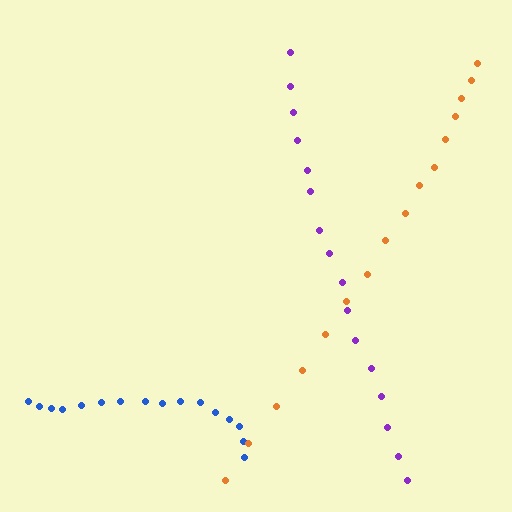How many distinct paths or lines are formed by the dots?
There are 3 distinct paths.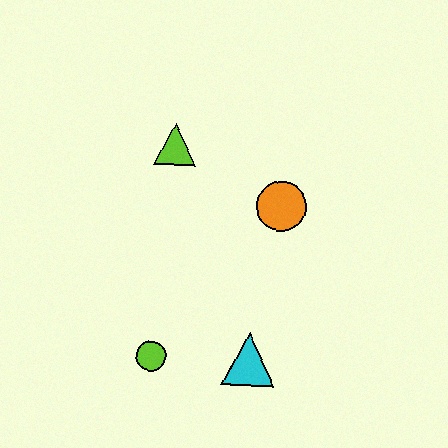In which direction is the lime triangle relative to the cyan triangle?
The lime triangle is above the cyan triangle.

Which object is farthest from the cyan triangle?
The lime triangle is farthest from the cyan triangle.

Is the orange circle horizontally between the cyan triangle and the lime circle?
No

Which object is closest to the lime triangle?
The orange circle is closest to the lime triangle.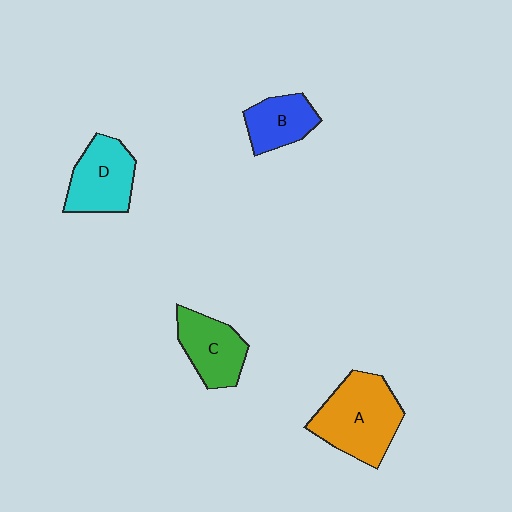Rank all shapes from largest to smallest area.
From largest to smallest: A (orange), D (cyan), C (green), B (blue).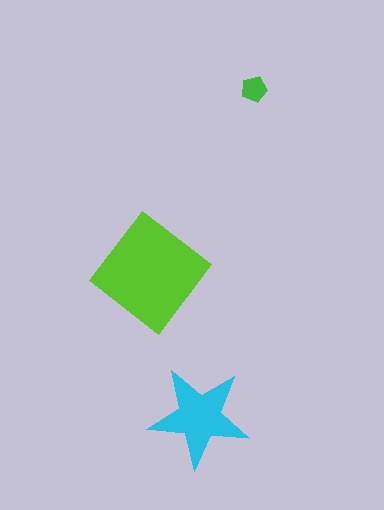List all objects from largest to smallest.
The lime diamond, the cyan star, the green pentagon.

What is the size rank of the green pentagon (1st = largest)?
3rd.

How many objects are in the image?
There are 3 objects in the image.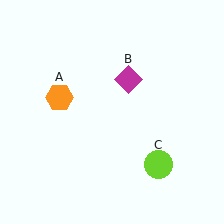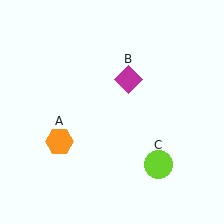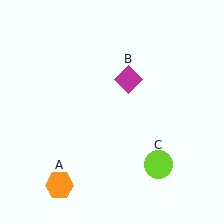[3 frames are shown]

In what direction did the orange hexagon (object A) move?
The orange hexagon (object A) moved down.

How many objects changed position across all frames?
1 object changed position: orange hexagon (object A).